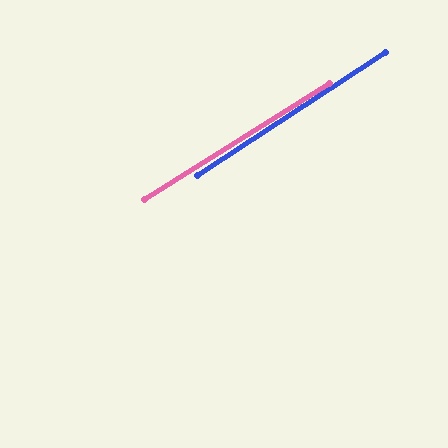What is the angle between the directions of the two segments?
Approximately 1 degree.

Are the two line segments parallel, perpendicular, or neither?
Parallel — their directions differ by only 1.1°.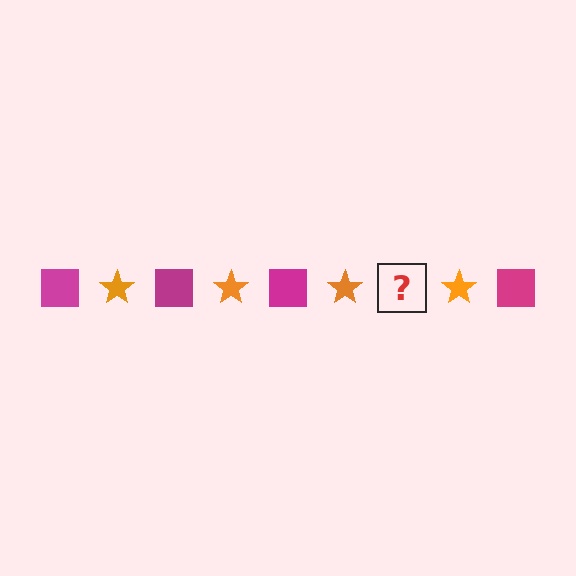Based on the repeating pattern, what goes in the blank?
The blank should be a magenta square.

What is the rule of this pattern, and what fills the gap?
The rule is that the pattern alternates between magenta square and orange star. The gap should be filled with a magenta square.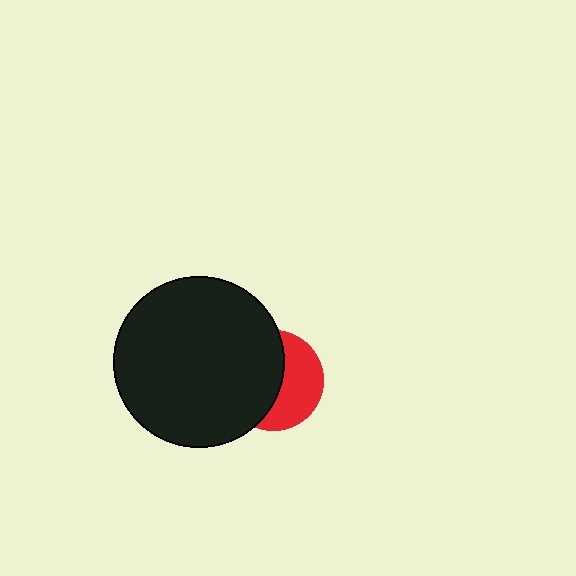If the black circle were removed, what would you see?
You would see the complete red circle.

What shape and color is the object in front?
The object in front is a black circle.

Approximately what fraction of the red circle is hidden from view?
Roughly 55% of the red circle is hidden behind the black circle.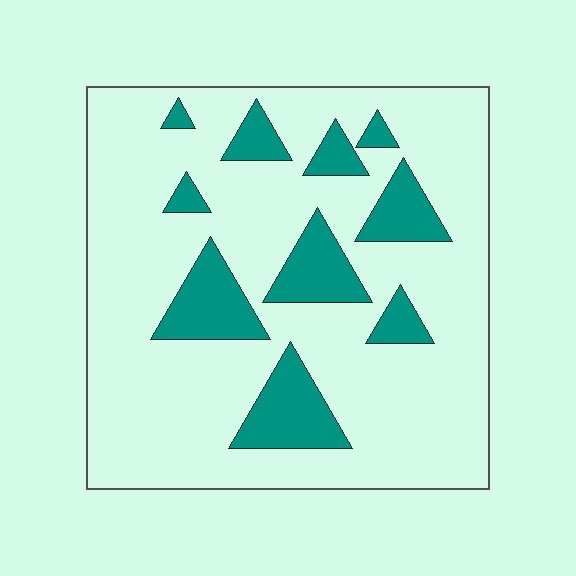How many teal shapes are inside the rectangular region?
10.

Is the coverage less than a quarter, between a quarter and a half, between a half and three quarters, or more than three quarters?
Less than a quarter.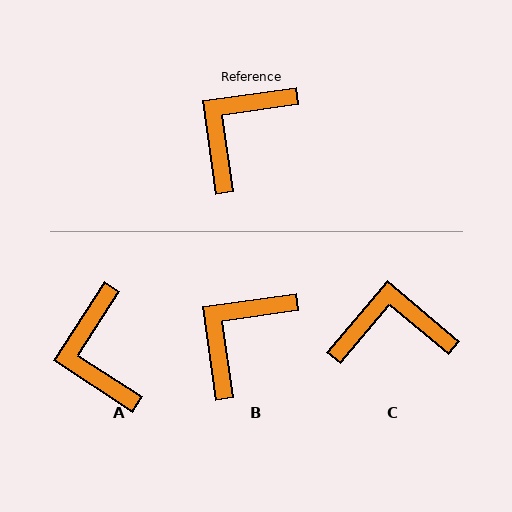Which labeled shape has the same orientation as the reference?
B.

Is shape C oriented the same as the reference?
No, it is off by about 48 degrees.